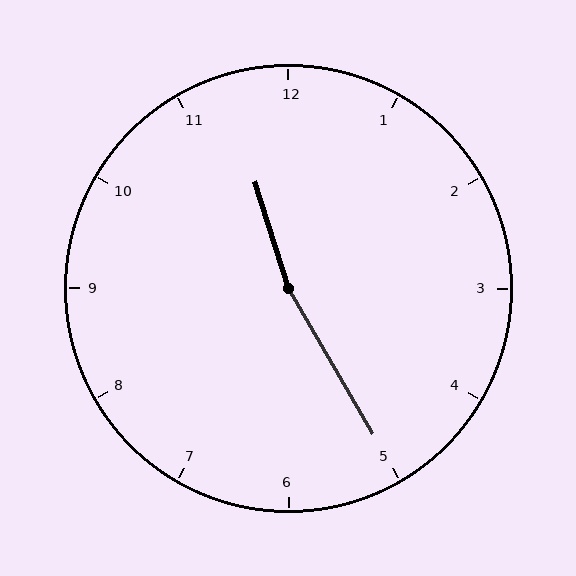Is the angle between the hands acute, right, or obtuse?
It is obtuse.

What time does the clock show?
11:25.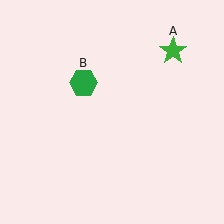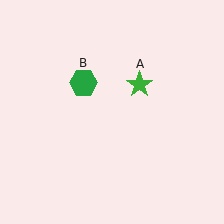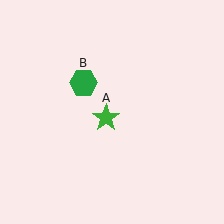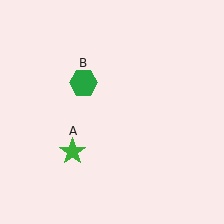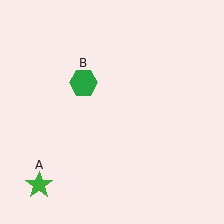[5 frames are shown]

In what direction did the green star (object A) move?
The green star (object A) moved down and to the left.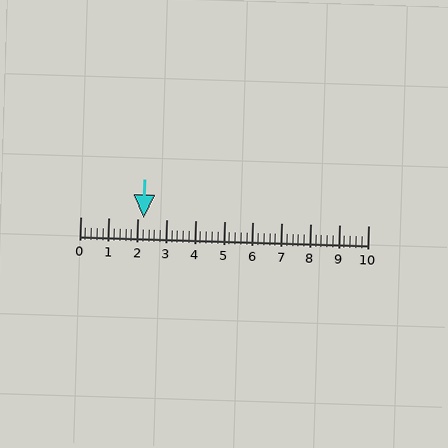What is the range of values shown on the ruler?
The ruler shows values from 0 to 10.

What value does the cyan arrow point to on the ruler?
The cyan arrow points to approximately 2.2.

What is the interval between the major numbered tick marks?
The major tick marks are spaced 1 units apart.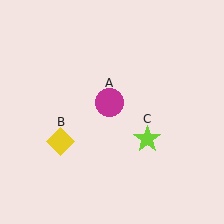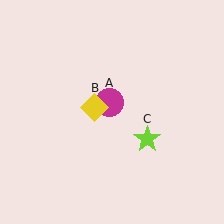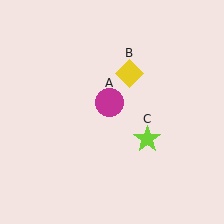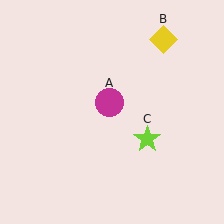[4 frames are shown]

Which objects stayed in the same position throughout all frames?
Magenta circle (object A) and lime star (object C) remained stationary.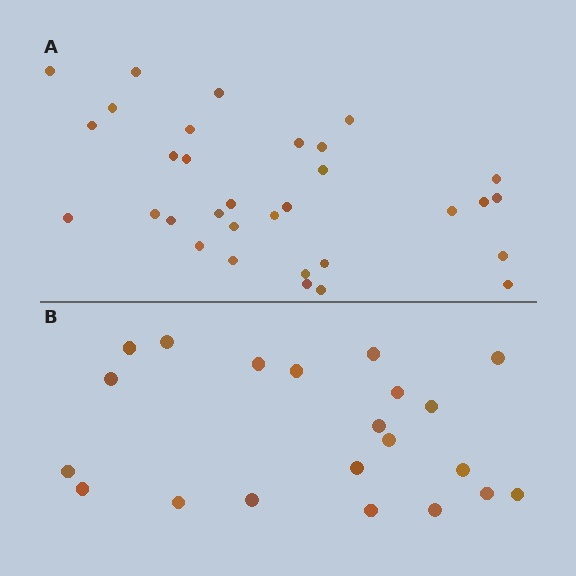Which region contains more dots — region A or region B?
Region A (the top region) has more dots.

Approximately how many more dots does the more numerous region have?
Region A has roughly 12 or so more dots than region B.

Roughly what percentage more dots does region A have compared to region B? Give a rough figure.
About 50% more.